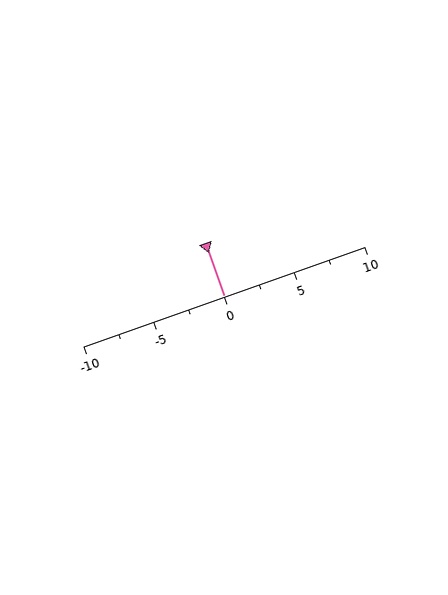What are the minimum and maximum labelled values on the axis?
The axis runs from -10 to 10.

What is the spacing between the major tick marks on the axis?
The major ticks are spaced 5 apart.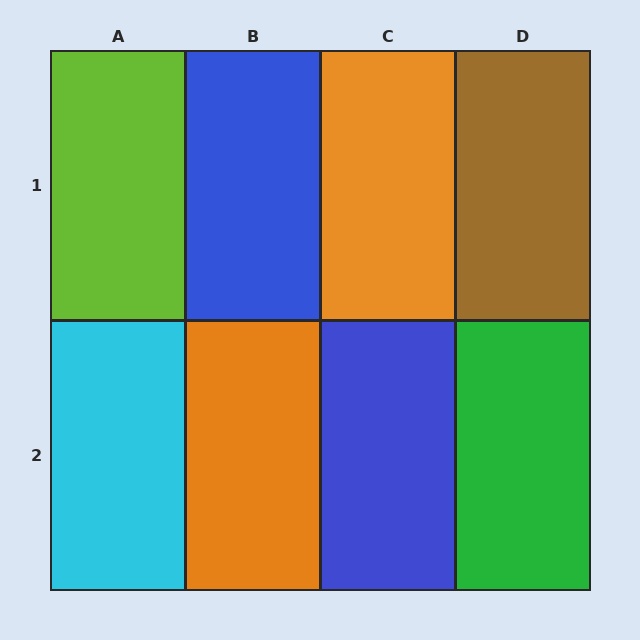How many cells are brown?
1 cell is brown.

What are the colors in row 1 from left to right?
Lime, blue, orange, brown.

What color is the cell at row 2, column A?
Cyan.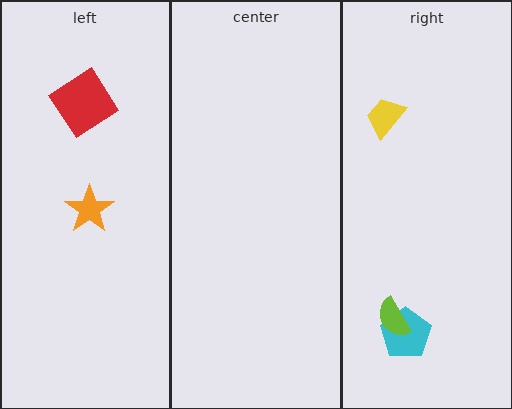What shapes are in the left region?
The orange star, the red diamond.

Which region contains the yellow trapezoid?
The right region.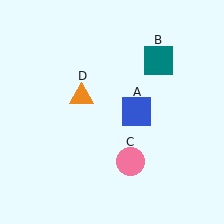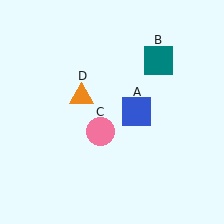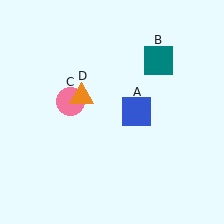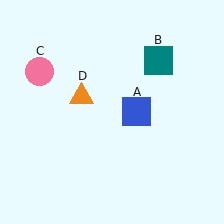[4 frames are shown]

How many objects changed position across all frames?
1 object changed position: pink circle (object C).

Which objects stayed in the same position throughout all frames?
Blue square (object A) and teal square (object B) and orange triangle (object D) remained stationary.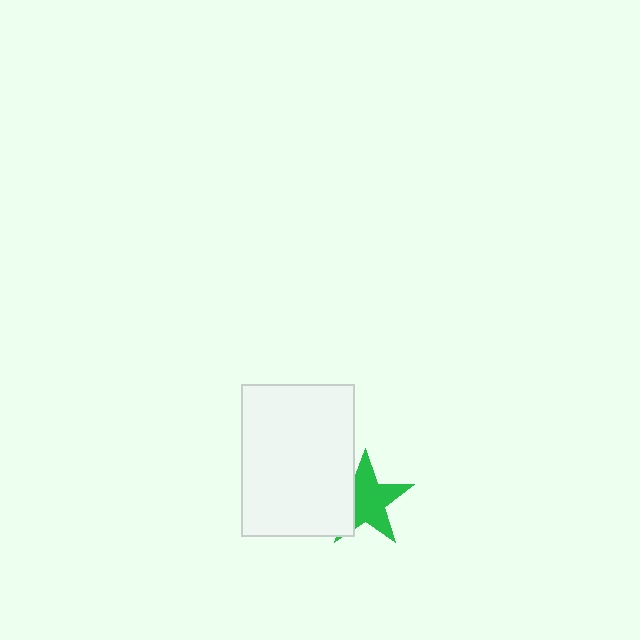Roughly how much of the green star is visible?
Most of it is visible (roughly 69%).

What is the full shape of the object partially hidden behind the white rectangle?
The partially hidden object is a green star.